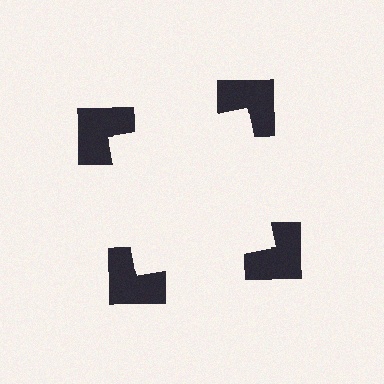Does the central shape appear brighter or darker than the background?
It typically appears slightly brighter than the background, even though no actual brightness change is drawn.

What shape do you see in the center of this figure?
An illusory square — its edges are inferred from the aligned wedge cuts in the notched squares, not physically drawn.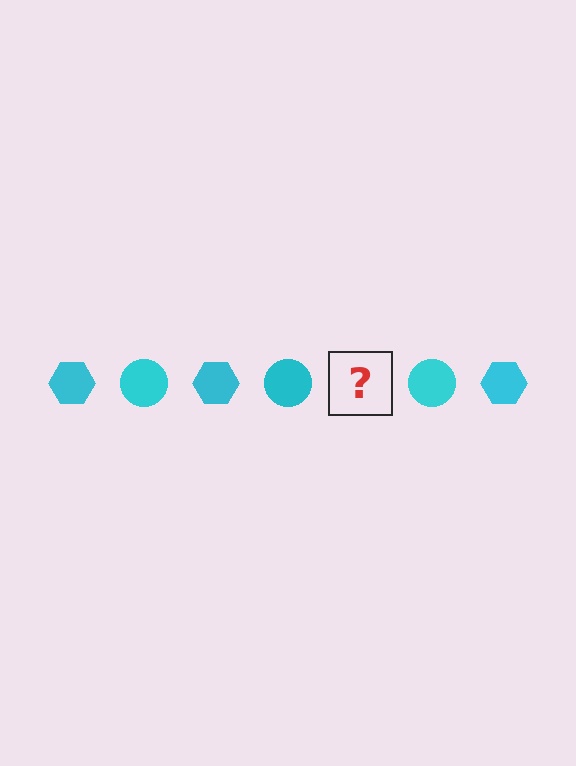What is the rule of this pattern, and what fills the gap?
The rule is that the pattern cycles through hexagon, circle shapes in cyan. The gap should be filled with a cyan hexagon.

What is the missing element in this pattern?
The missing element is a cyan hexagon.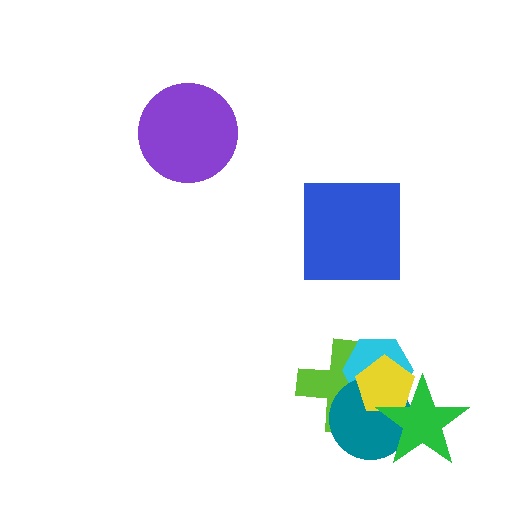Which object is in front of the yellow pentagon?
The green star is in front of the yellow pentagon.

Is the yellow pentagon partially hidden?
Yes, it is partially covered by another shape.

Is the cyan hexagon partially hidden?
Yes, it is partially covered by another shape.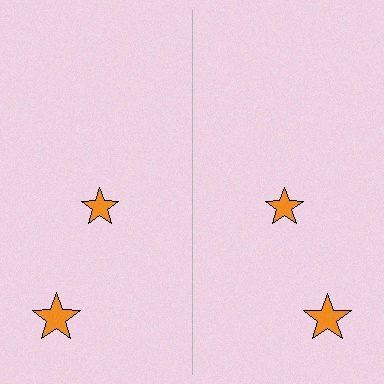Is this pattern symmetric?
Yes, this pattern has bilateral (reflection) symmetry.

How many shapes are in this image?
There are 4 shapes in this image.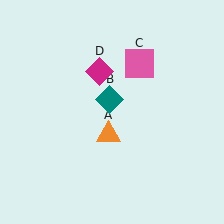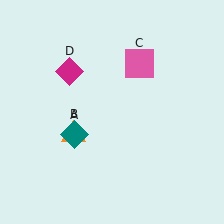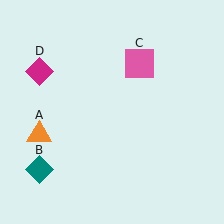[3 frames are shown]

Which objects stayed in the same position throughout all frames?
Pink square (object C) remained stationary.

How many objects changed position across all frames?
3 objects changed position: orange triangle (object A), teal diamond (object B), magenta diamond (object D).